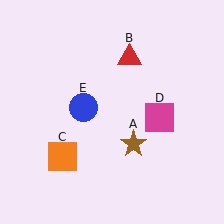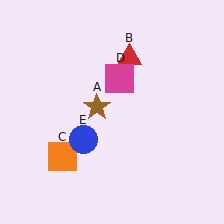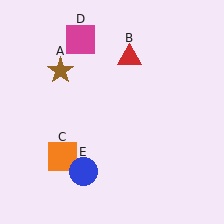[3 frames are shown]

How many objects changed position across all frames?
3 objects changed position: brown star (object A), magenta square (object D), blue circle (object E).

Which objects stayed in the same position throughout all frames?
Red triangle (object B) and orange square (object C) remained stationary.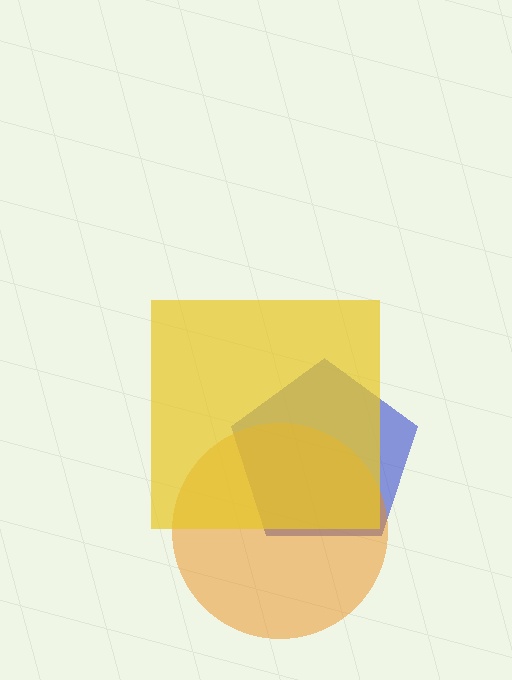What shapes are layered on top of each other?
The layered shapes are: a blue pentagon, an orange circle, a yellow square.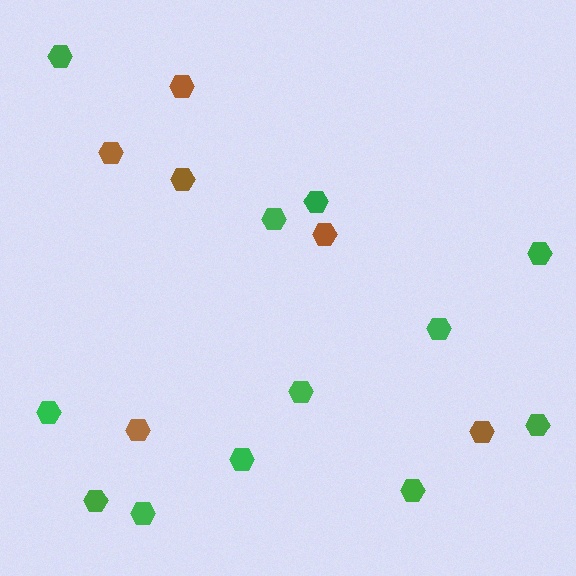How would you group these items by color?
There are 2 groups: one group of green hexagons (12) and one group of brown hexagons (6).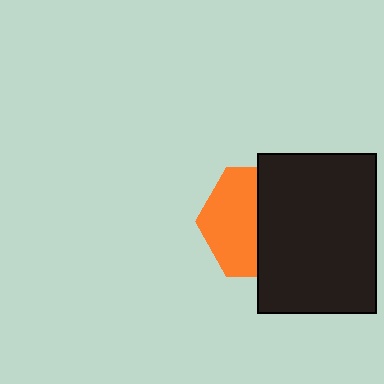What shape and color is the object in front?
The object in front is a black rectangle.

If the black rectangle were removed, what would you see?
You would see the complete orange hexagon.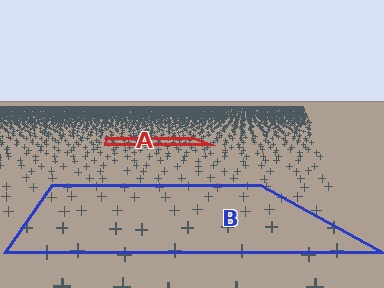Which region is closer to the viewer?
Region B is closer. The texture elements there are larger and more spread out.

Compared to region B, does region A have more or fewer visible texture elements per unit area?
Region A has more texture elements per unit area — they are packed more densely because it is farther away.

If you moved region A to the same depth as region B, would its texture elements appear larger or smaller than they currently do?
They would appear larger. At a closer depth, the same texture elements are projected at a bigger on-screen size.